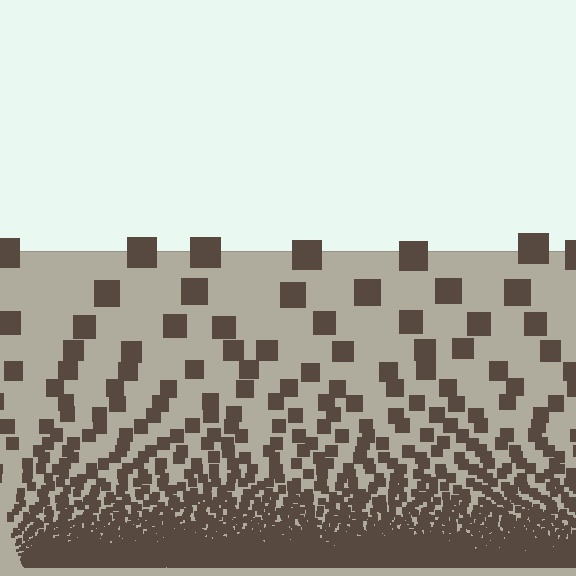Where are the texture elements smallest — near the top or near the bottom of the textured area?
Near the bottom.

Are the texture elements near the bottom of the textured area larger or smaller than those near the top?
Smaller. The gradient is inverted — elements near the bottom are smaller and denser.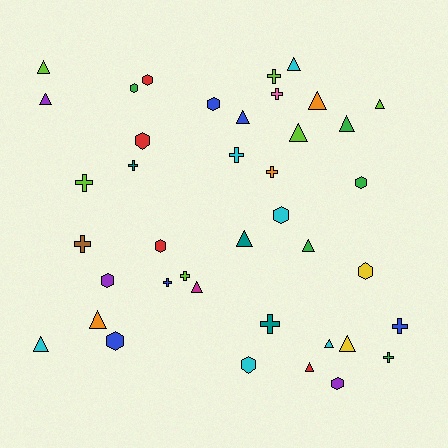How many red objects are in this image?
There are 4 red objects.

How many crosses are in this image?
There are 12 crosses.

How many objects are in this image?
There are 40 objects.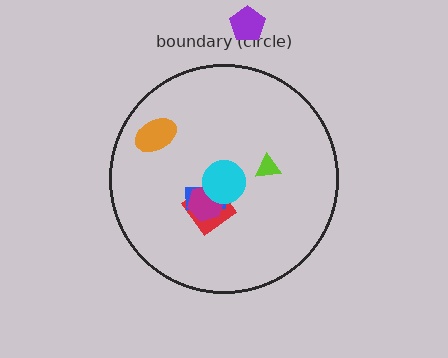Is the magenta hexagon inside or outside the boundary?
Inside.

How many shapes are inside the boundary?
6 inside, 1 outside.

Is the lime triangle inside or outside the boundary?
Inside.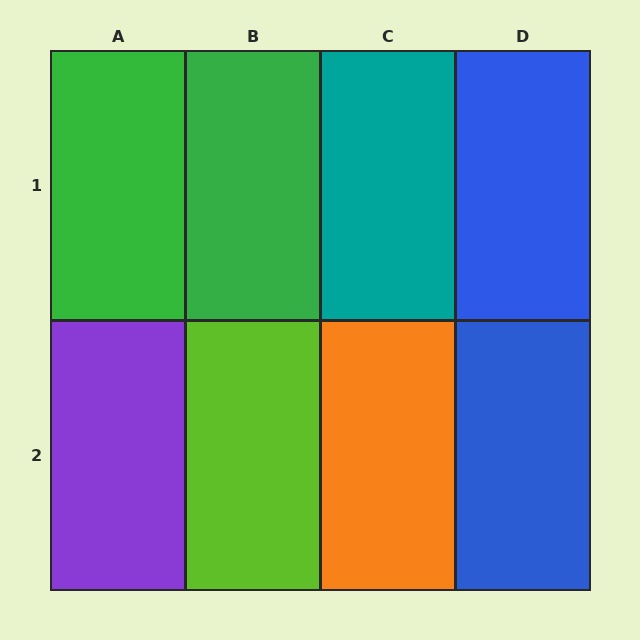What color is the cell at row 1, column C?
Teal.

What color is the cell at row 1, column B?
Green.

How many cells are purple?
1 cell is purple.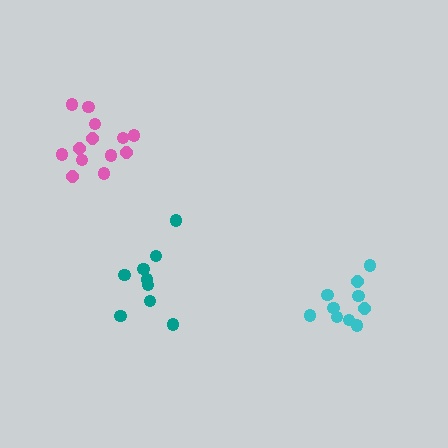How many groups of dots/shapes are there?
There are 3 groups.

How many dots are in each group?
Group 1: 10 dots, Group 2: 13 dots, Group 3: 9 dots (32 total).